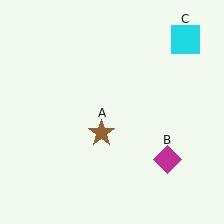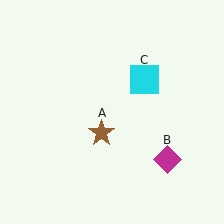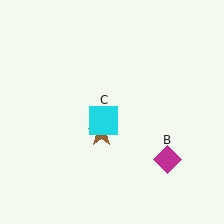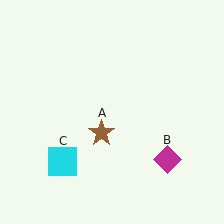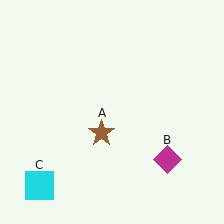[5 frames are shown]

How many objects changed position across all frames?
1 object changed position: cyan square (object C).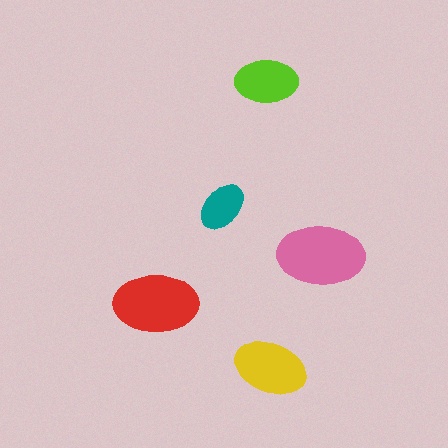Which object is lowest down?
The yellow ellipse is bottommost.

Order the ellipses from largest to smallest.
the pink one, the red one, the yellow one, the lime one, the teal one.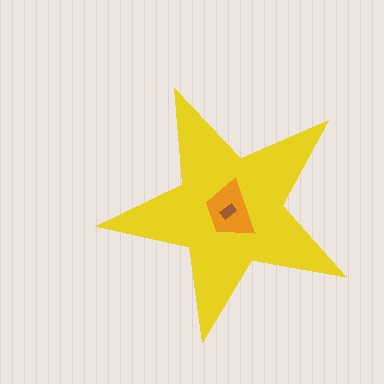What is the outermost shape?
The yellow star.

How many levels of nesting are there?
3.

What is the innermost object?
The brown rectangle.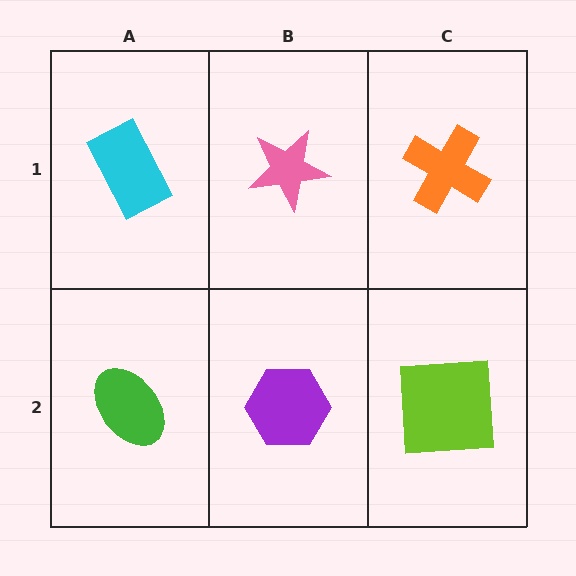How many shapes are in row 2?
3 shapes.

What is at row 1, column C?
An orange cross.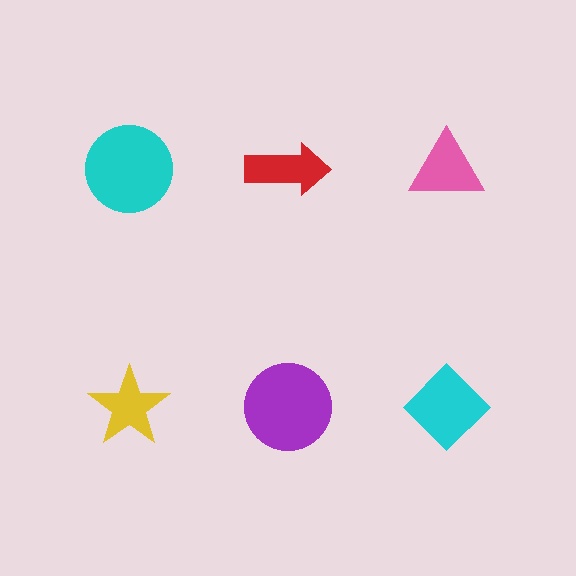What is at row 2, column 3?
A cyan diamond.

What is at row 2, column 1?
A yellow star.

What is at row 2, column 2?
A purple circle.